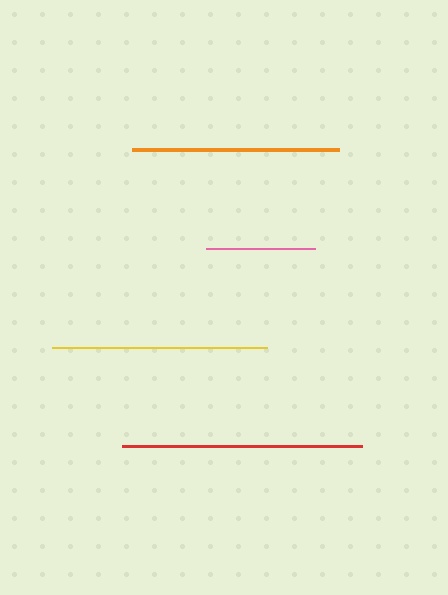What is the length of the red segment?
The red segment is approximately 240 pixels long.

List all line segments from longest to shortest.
From longest to shortest: red, yellow, orange, pink.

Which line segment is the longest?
The red line is the longest at approximately 240 pixels.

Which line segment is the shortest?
The pink line is the shortest at approximately 109 pixels.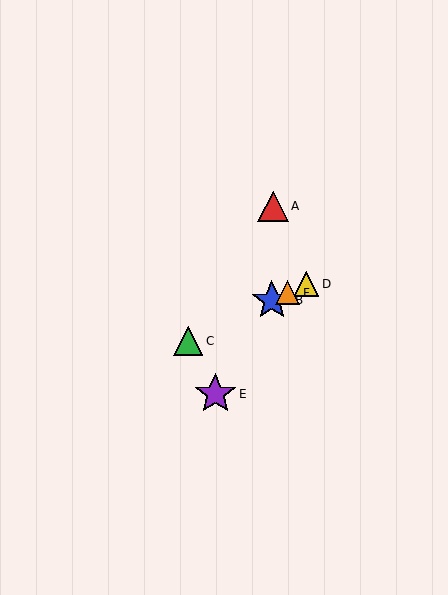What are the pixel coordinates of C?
Object C is at (188, 341).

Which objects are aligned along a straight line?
Objects B, C, D, F are aligned along a straight line.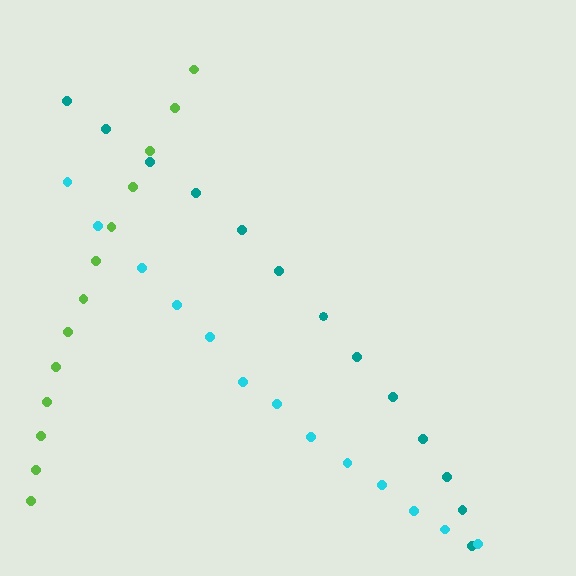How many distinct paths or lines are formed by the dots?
There are 3 distinct paths.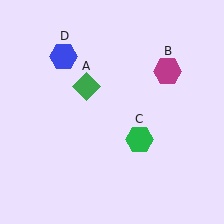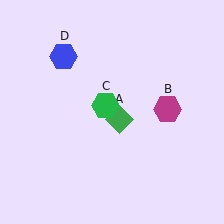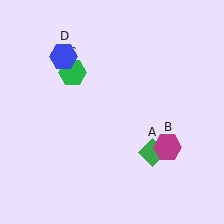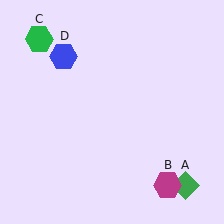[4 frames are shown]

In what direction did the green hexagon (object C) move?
The green hexagon (object C) moved up and to the left.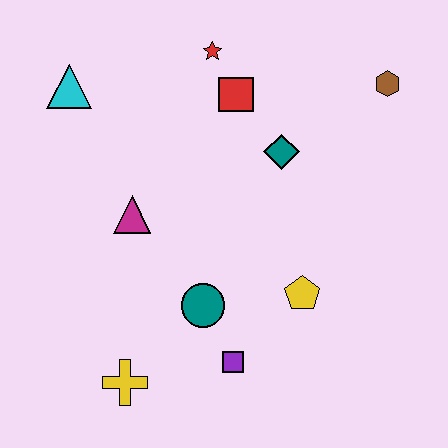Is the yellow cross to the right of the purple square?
No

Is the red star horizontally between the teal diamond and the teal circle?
Yes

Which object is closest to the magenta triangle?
The teal circle is closest to the magenta triangle.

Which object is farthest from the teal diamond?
The yellow cross is farthest from the teal diamond.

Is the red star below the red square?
No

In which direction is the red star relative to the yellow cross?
The red star is above the yellow cross.